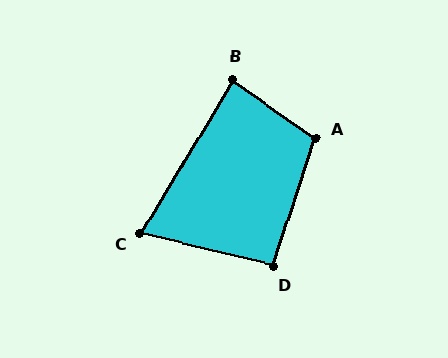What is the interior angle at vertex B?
Approximately 85 degrees (approximately right).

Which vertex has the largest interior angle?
A, at approximately 107 degrees.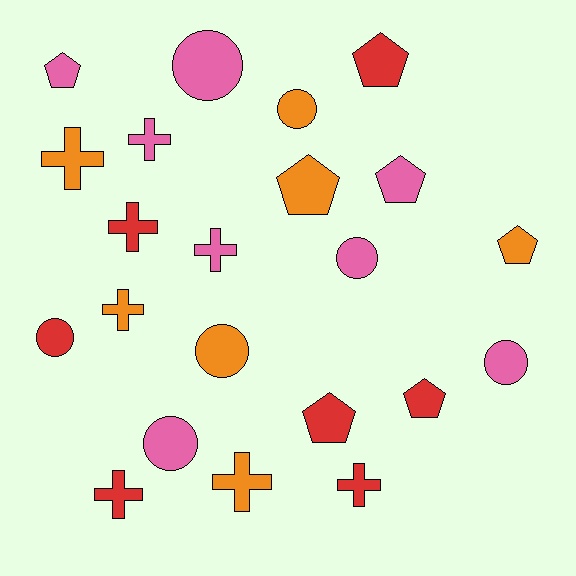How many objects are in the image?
There are 22 objects.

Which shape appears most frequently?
Cross, with 8 objects.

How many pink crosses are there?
There are 2 pink crosses.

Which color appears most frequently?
Pink, with 8 objects.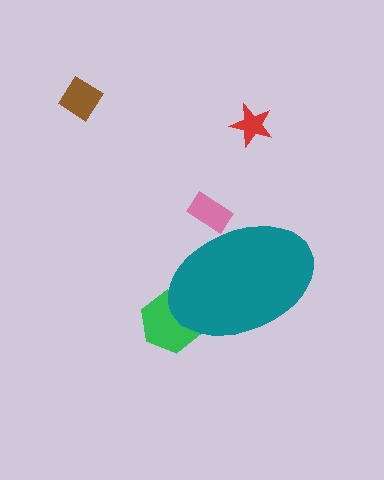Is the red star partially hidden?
No, the red star is fully visible.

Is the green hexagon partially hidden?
Yes, the green hexagon is partially hidden behind the teal ellipse.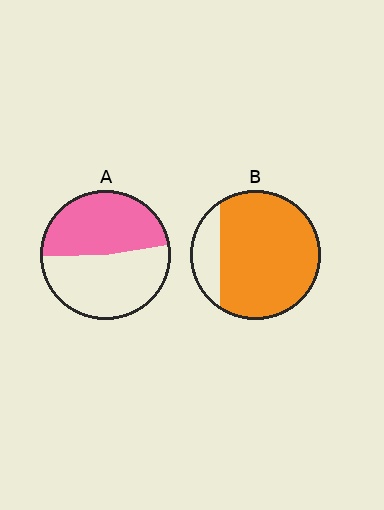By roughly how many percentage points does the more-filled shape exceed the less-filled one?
By roughly 35 percentage points (B over A).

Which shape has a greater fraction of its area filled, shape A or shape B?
Shape B.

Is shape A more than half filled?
Roughly half.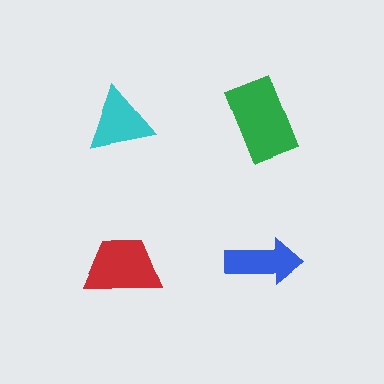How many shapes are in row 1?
2 shapes.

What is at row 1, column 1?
A cyan triangle.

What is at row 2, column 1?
A red trapezoid.